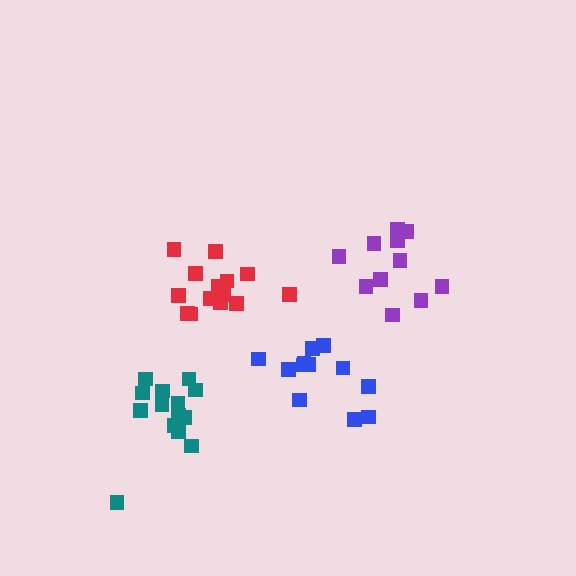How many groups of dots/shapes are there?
There are 4 groups.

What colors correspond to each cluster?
The clusters are colored: red, purple, teal, blue.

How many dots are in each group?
Group 1: 14 dots, Group 2: 11 dots, Group 3: 14 dots, Group 4: 12 dots (51 total).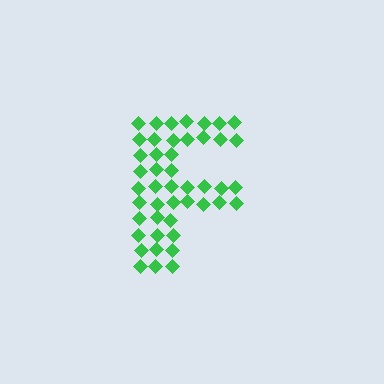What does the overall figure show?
The overall figure shows the letter F.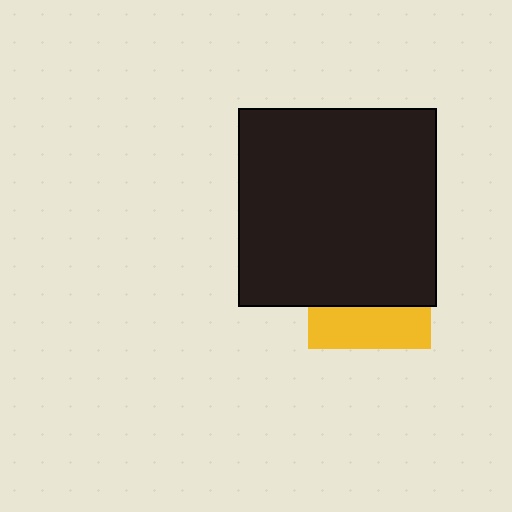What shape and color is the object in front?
The object in front is a black square.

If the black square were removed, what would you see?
You would see the complete yellow square.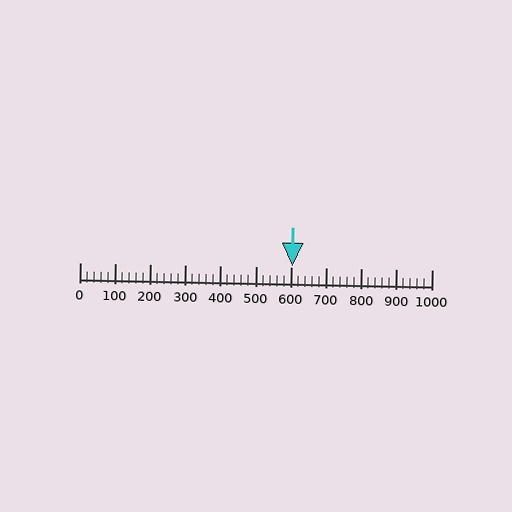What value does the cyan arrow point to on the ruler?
The cyan arrow points to approximately 604.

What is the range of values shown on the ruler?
The ruler shows values from 0 to 1000.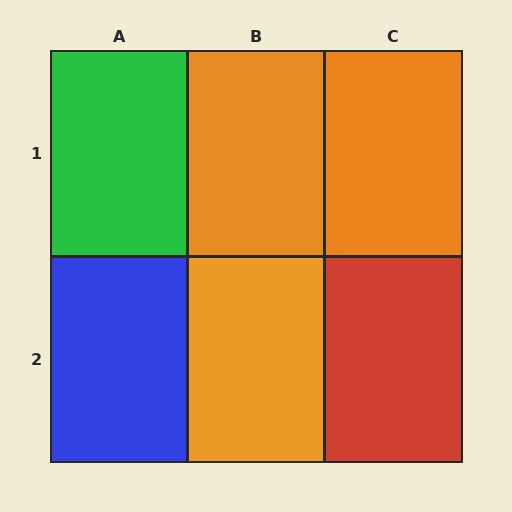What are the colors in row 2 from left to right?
Blue, orange, red.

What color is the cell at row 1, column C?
Orange.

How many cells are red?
1 cell is red.